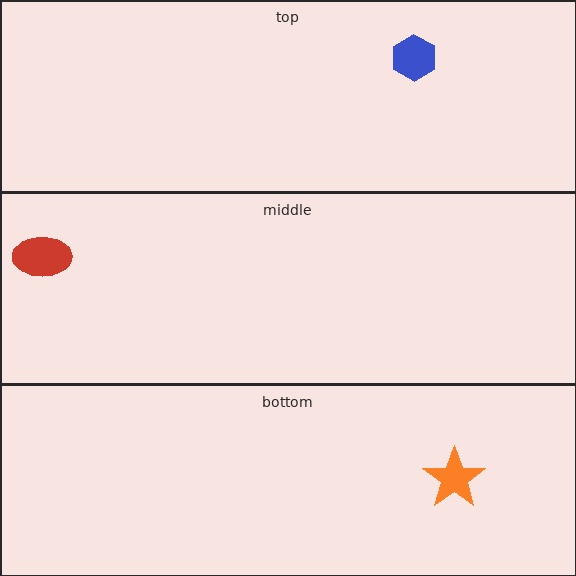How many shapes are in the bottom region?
1.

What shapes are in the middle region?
The red ellipse.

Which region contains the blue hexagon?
The top region.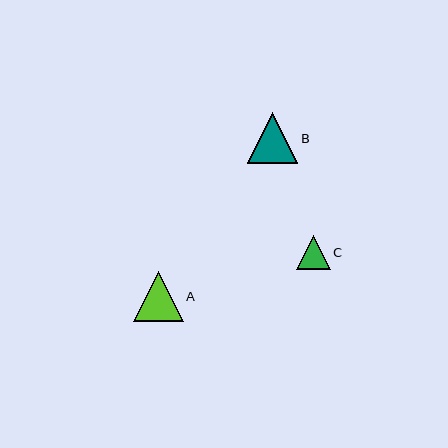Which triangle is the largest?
Triangle B is the largest with a size of approximately 51 pixels.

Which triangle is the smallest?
Triangle C is the smallest with a size of approximately 34 pixels.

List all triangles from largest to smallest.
From largest to smallest: B, A, C.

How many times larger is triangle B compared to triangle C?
Triangle B is approximately 1.5 times the size of triangle C.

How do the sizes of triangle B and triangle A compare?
Triangle B and triangle A are approximately the same size.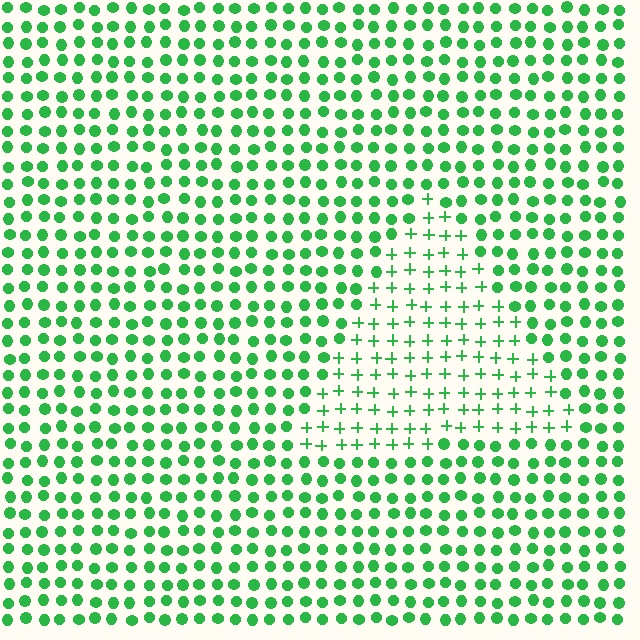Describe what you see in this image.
The image is filled with small green elements arranged in a uniform grid. A triangle-shaped region contains plus signs, while the surrounding area contains circles. The boundary is defined purely by the change in element shape.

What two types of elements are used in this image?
The image uses plus signs inside the triangle region and circles outside it.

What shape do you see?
I see a triangle.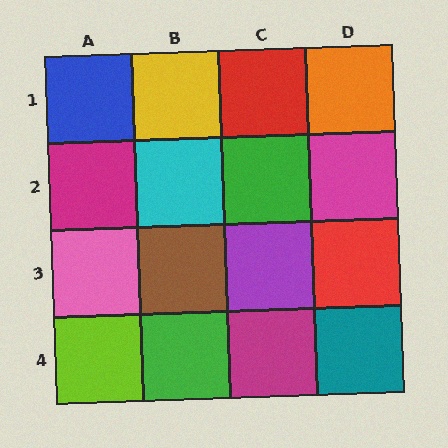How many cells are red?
2 cells are red.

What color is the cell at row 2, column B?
Cyan.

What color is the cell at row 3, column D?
Red.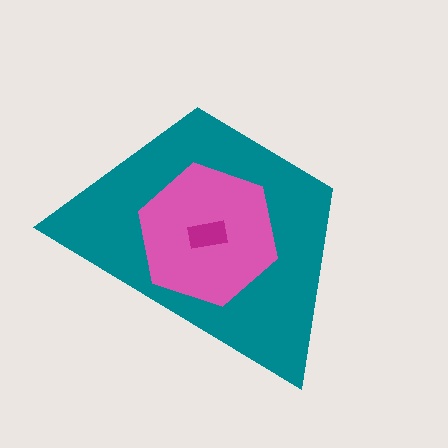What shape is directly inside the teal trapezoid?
The pink hexagon.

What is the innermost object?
The magenta rectangle.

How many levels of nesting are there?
3.